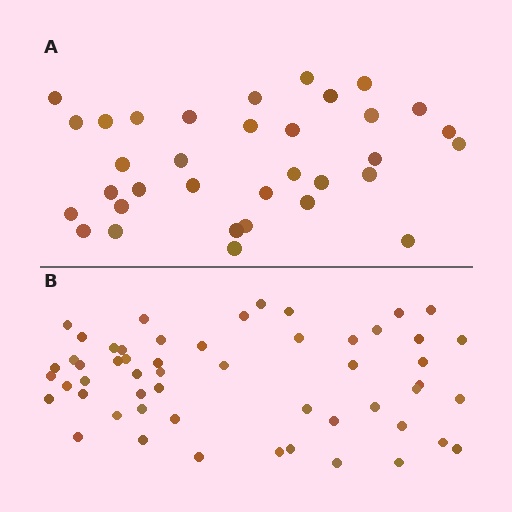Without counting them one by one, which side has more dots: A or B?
Region B (the bottom region) has more dots.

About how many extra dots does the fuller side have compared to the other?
Region B has approximately 20 more dots than region A.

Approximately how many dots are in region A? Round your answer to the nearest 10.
About 30 dots. (The exact count is 34, which rounds to 30.)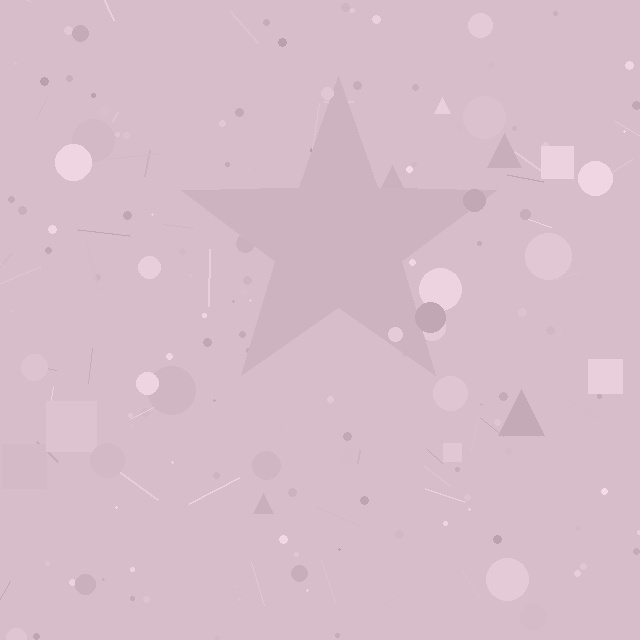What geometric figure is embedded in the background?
A star is embedded in the background.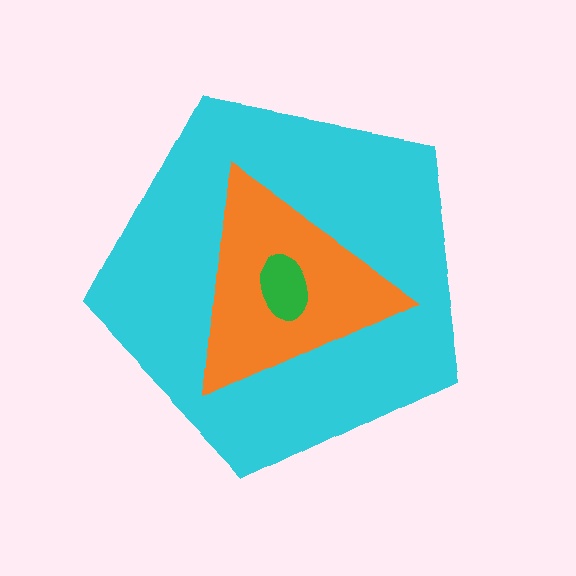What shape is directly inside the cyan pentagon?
The orange triangle.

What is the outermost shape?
The cyan pentagon.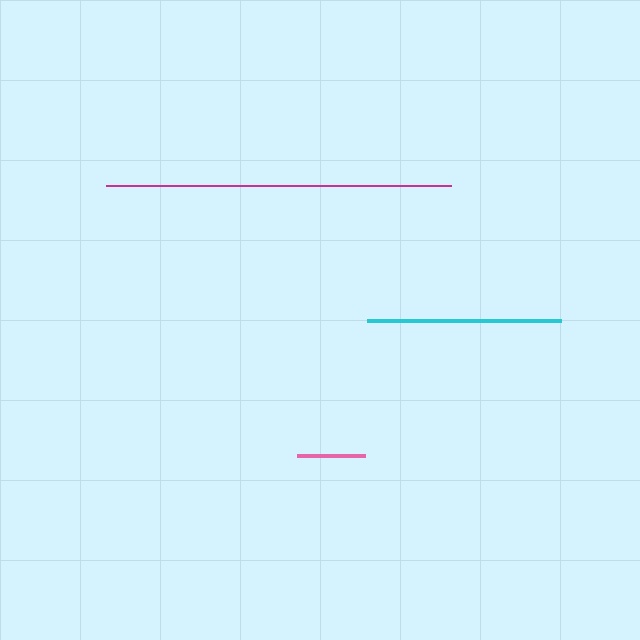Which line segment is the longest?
The magenta line is the longest at approximately 345 pixels.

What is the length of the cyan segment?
The cyan segment is approximately 194 pixels long.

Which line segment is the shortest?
The pink line is the shortest at approximately 68 pixels.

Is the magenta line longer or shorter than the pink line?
The magenta line is longer than the pink line.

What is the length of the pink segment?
The pink segment is approximately 68 pixels long.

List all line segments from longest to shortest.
From longest to shortest: magenta, cyan, pink.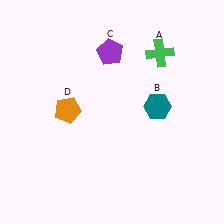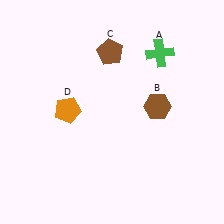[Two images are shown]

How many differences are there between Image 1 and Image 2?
There are 2 differences between the two images.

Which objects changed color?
B changed from teal to brown. C changed from purple to brown.